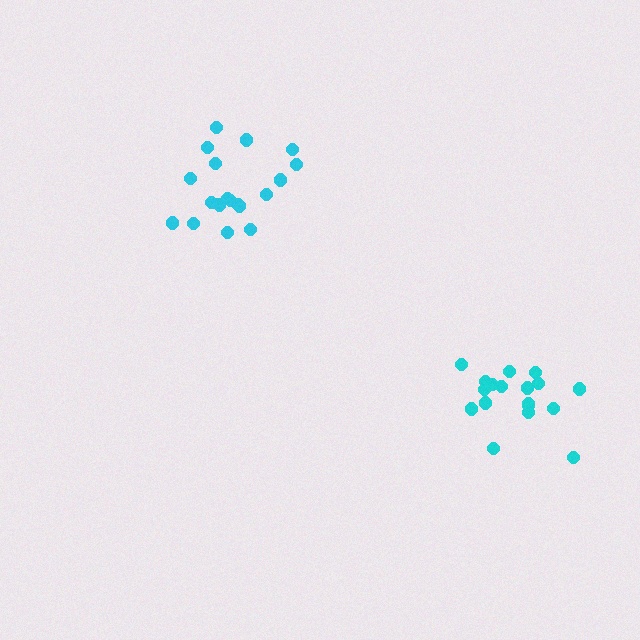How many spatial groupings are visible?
There are 2 spatial groupings.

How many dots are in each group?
Group 1: 19 dots, Group 2: 20 dots (39 total).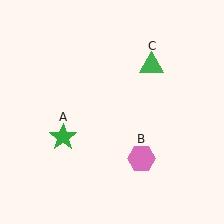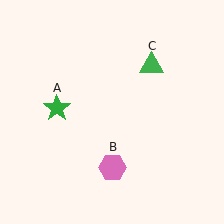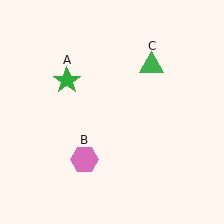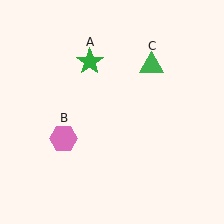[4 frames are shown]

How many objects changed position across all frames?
2 objects changed position: green star (object A), pink hexagon (object B).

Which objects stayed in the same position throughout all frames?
Green triangle (object C) remained stationary.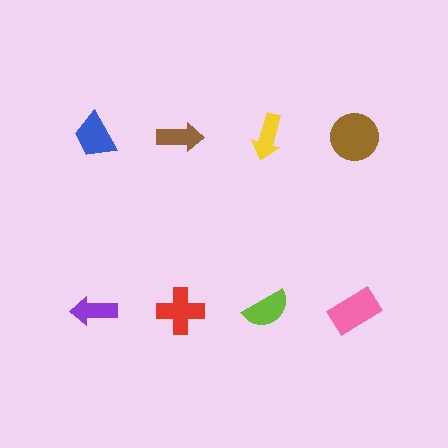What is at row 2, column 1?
A purple arrow.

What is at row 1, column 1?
A blue trapezoid.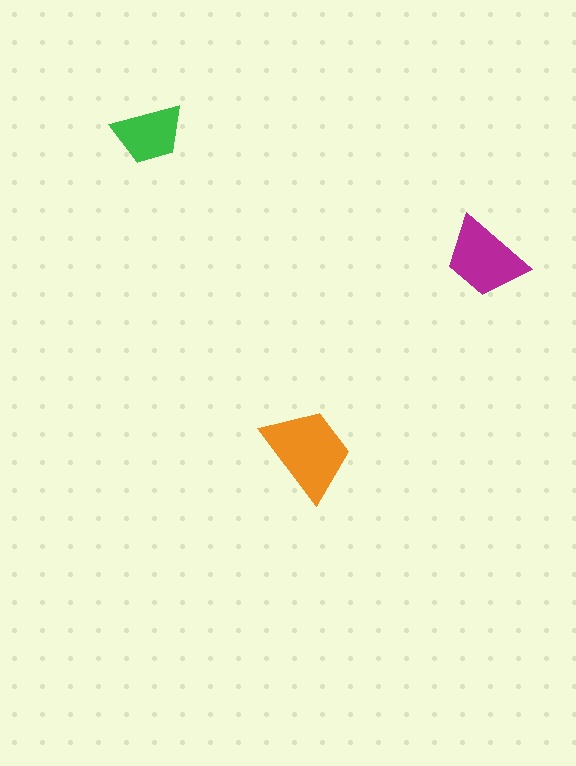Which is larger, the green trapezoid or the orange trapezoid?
The orange one.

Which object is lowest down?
The orange trapezoid is bottommost.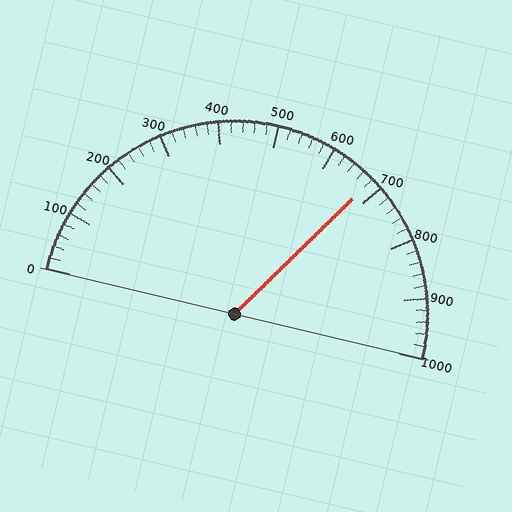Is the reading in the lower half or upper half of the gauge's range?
The reading is in the upper half of the range (0 to 1000).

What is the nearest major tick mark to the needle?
The nearest major tick mark is 700.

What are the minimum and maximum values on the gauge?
The gauge ranges from 0 to 1000.